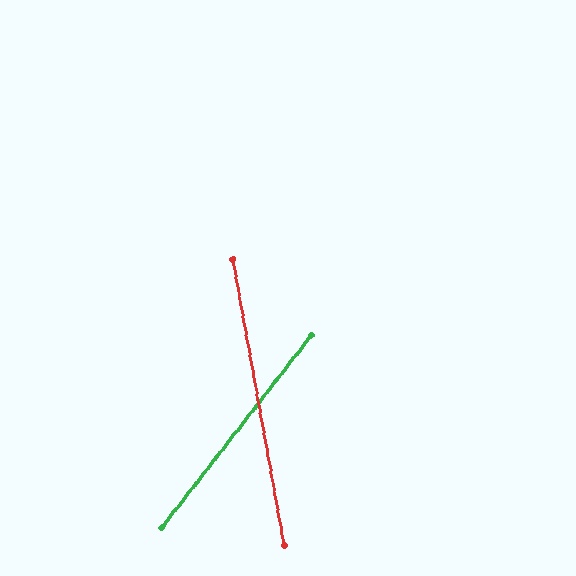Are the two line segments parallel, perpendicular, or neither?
Neither parallel nor perpendicular — they differ by about 48°.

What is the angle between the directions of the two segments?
Approximately 48 degrees.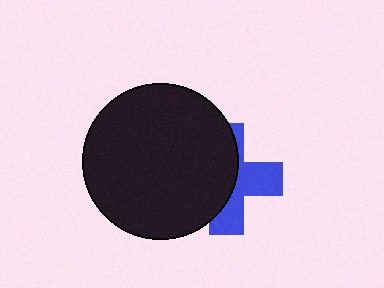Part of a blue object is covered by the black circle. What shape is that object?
It is a cross.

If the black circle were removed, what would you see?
You would see the complete blue cross.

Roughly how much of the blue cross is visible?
A small part of it is visible (roughly 45%).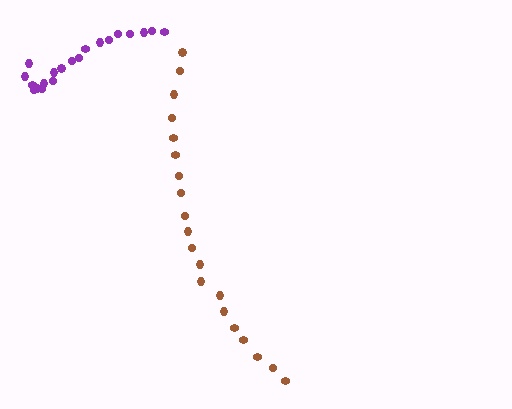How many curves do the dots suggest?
There are 2 distinct paths.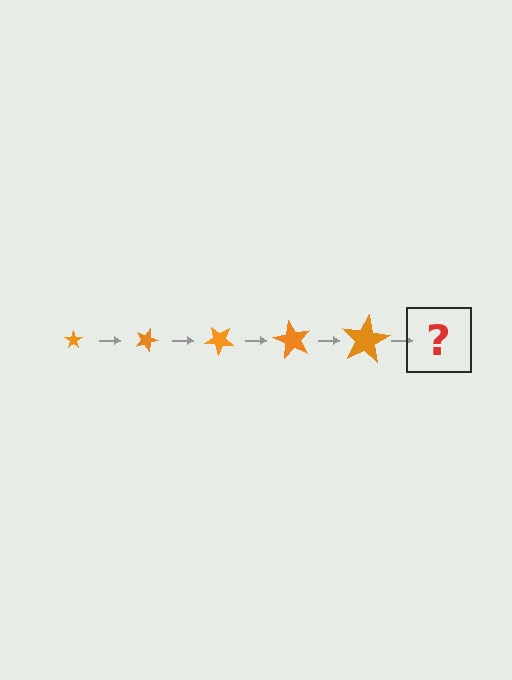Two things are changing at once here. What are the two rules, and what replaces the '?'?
The two rules are that the star grows larger each step and it rotates 20 degrees each step. The '?' should be a star, larger than the previous one and rotated 100 degrees from the start.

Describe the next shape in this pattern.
It should be a star, larger than the previous one and rotated 100 degrees from the start.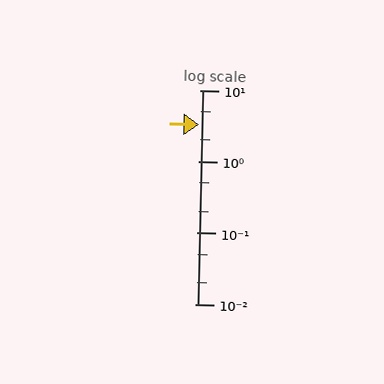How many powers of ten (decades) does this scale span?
The scale spans 3 decades, from 0.01 to 10.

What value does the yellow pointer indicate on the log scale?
The pointer indicates approximately 3.3.